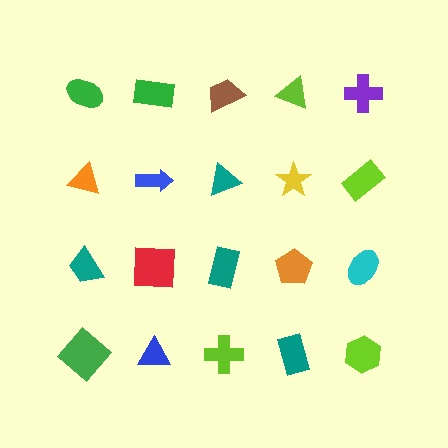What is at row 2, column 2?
A blue arrow.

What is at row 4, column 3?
A lime cross.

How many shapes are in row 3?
5 shapes.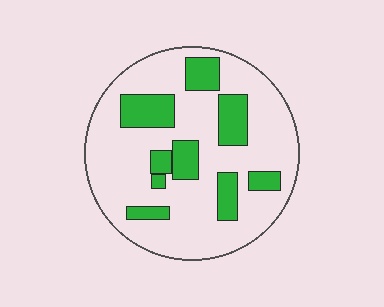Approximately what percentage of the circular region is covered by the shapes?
Approximately 25%.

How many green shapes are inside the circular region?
9.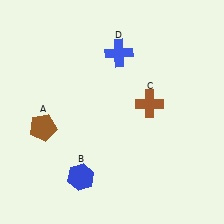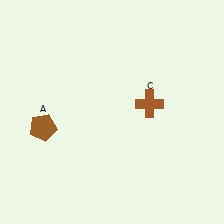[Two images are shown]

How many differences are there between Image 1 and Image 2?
There are 2 differences between the two images.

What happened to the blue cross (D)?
The blue cross (D) was removed in Image 2. It was in the top-right area of Image 1.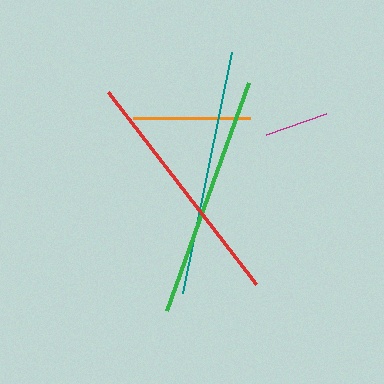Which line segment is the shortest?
The magenta line is the shortest at approximately 64 pixels.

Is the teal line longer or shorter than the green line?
The teal line is longer than the green line.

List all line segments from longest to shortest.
From longest to shortest: teal, red, green, orange, magenta.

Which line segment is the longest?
The teal line is the longest at approximately 246 pixels.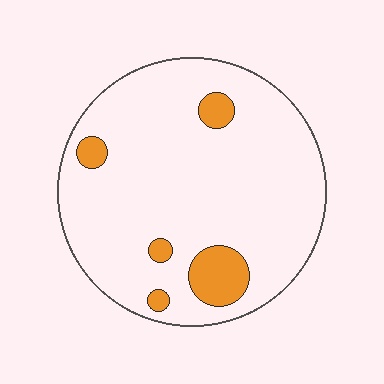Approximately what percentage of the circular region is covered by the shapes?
Approximately 10%.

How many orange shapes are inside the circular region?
5.